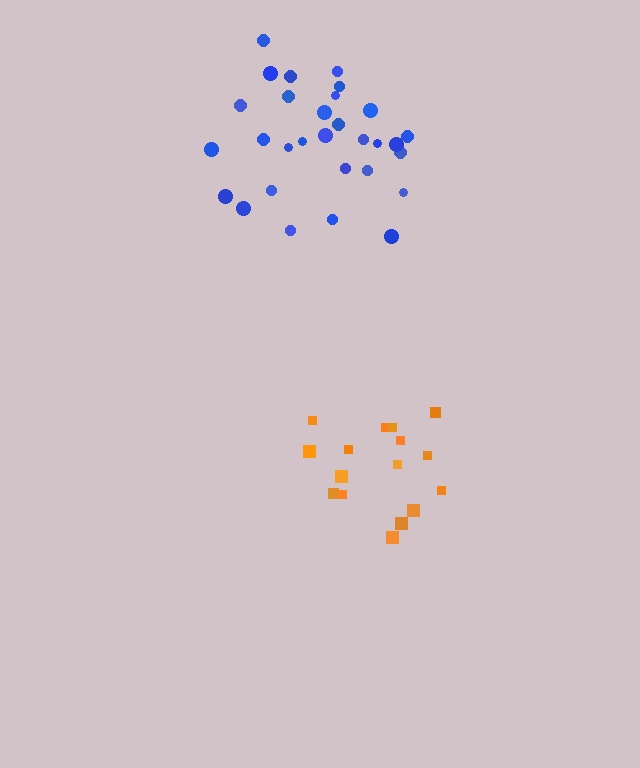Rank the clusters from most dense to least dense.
blue, orange.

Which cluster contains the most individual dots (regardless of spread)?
Blue (30).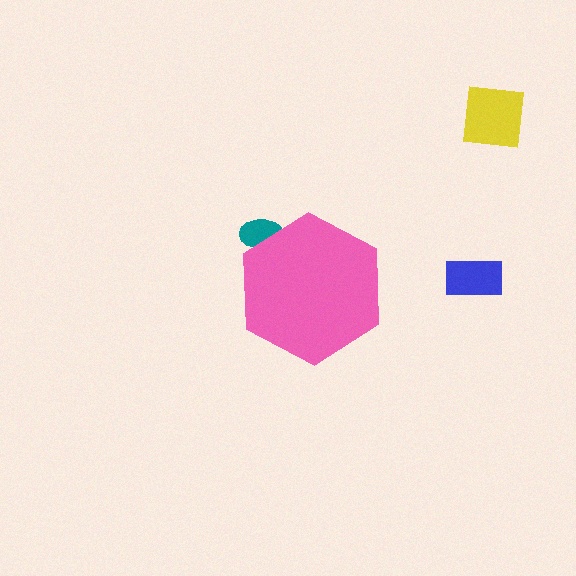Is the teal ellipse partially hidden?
Yes, the teal ellipse is partially hidden behind the pink hexagon.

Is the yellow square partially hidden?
No, the yellow square is fully visible.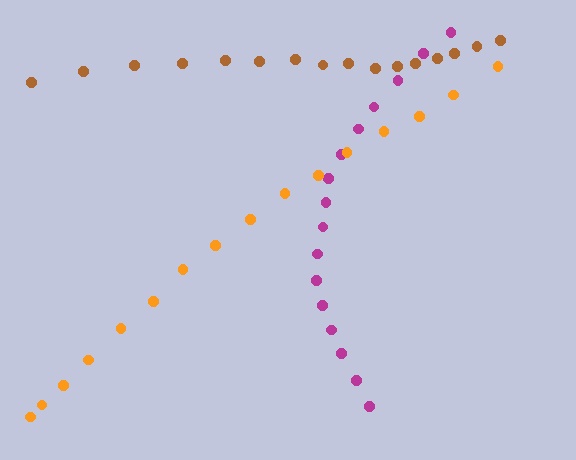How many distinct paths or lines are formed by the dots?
There are 3 distinct paths.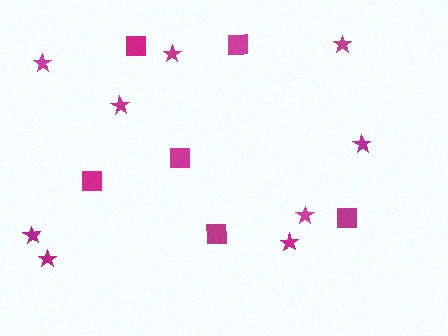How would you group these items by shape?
There are 2 groups: one group of squares (6) and one group of stars (9).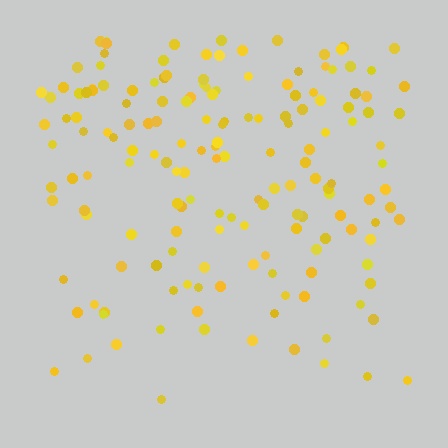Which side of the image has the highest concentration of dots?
The top.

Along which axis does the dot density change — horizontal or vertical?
Vertical.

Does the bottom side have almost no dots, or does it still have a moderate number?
Still a moderate number, just noticeably fewer than the top.